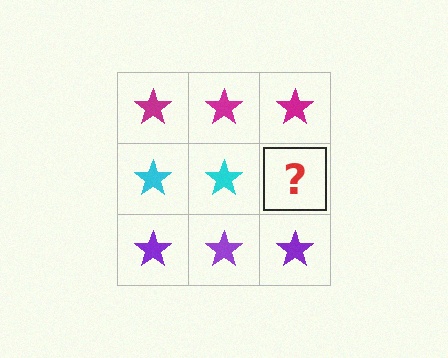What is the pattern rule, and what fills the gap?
The rule is that each row has a consistent color. The gap should be filled with a cyan star.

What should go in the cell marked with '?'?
The missing cell should contain a cyan star.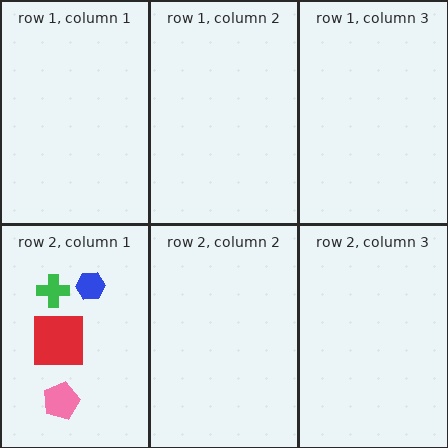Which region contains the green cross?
The row 2, column 1 region.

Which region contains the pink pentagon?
The row 2, column 1 region.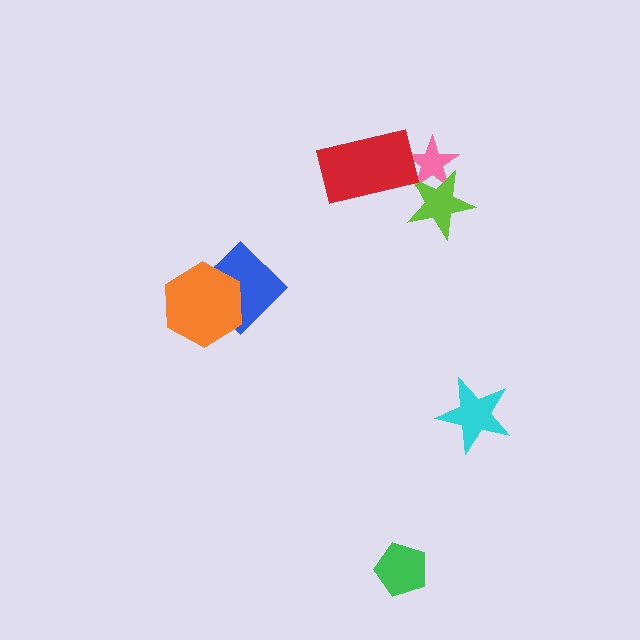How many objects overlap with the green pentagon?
0 objects overlap with the green pentagon.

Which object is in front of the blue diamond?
The orange hexagon is in front of the blue diamond.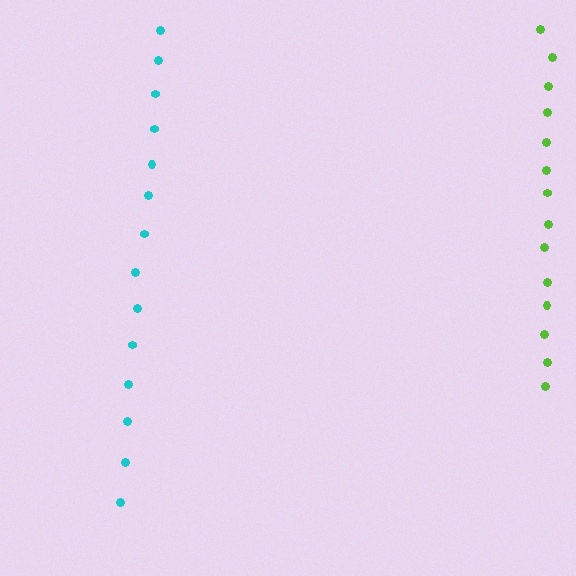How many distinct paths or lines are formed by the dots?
There are 2 distinct paths.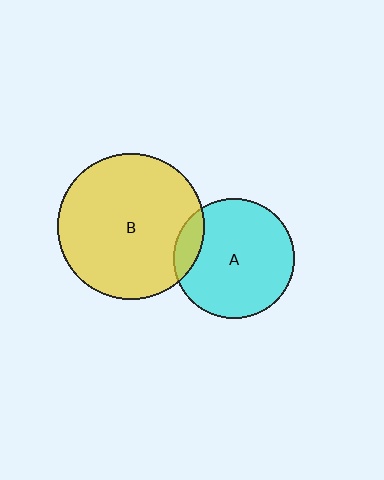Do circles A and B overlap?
Yes.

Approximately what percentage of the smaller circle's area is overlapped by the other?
Approximately 10%.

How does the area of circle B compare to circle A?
Approximately 1.5 times.